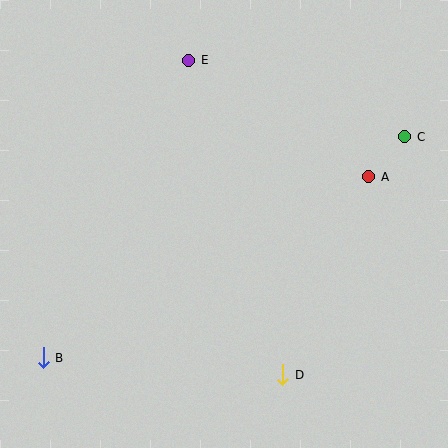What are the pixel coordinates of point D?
Point D is at (283, 375).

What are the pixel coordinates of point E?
Point E is at (189, 60).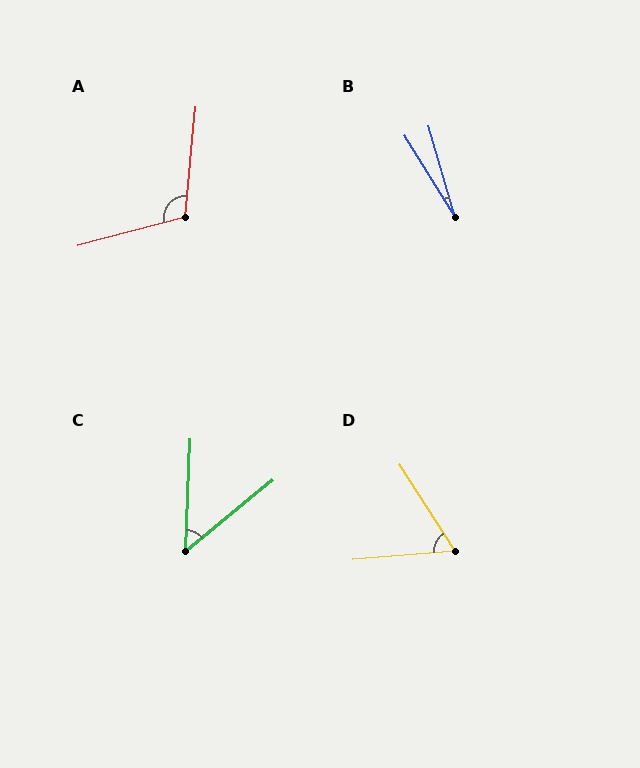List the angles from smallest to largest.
B (16°), C (49°), D (61°), A (110°).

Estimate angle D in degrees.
Approximately 61 degrees.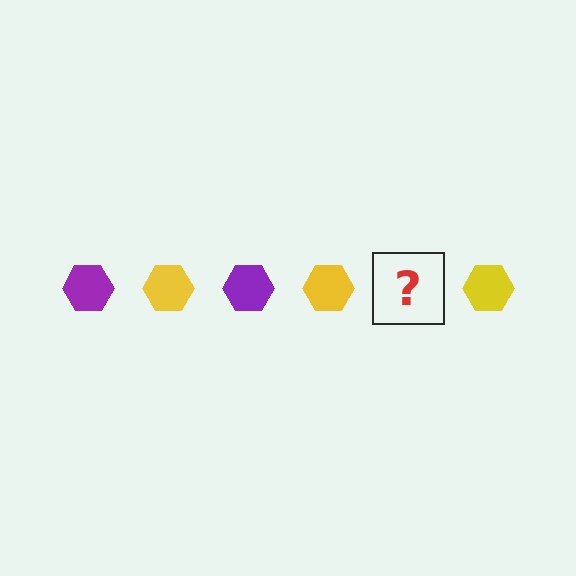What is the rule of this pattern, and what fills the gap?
The rule is that the pattern cycles through purple, yellow hexagons. The gap should be filled with a purple hexagon.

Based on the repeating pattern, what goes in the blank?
The blank should be a purple hexagon.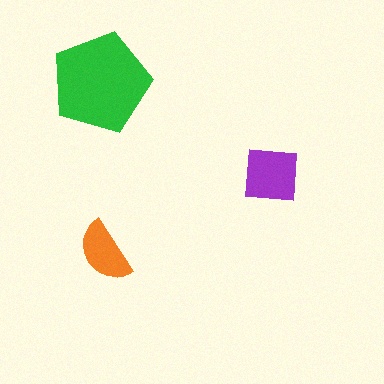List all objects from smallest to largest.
The orange semicircle, the purple square, the green pentagon.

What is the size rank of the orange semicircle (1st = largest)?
3rd.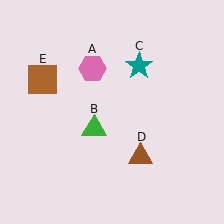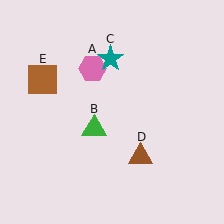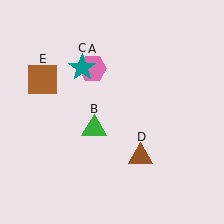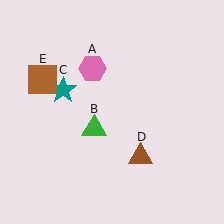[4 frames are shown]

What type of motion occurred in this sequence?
The teal star (object C) rotated counterclockwise around the center of the scene.